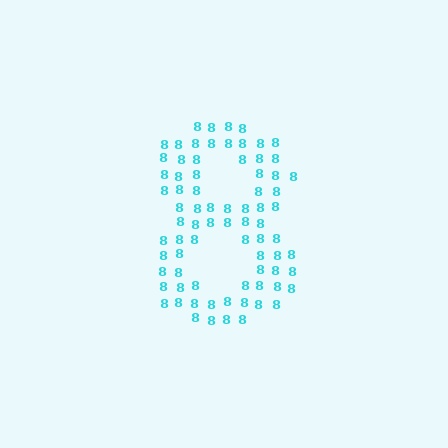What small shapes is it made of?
It is made of small digit 8's.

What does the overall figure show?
The overall figure shows the digit 8.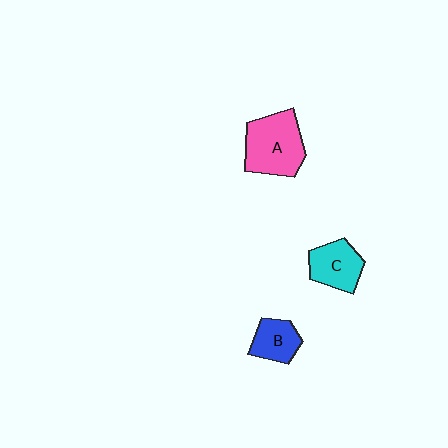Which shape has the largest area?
Shape A (pink).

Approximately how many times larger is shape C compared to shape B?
Approximately 1.3 times.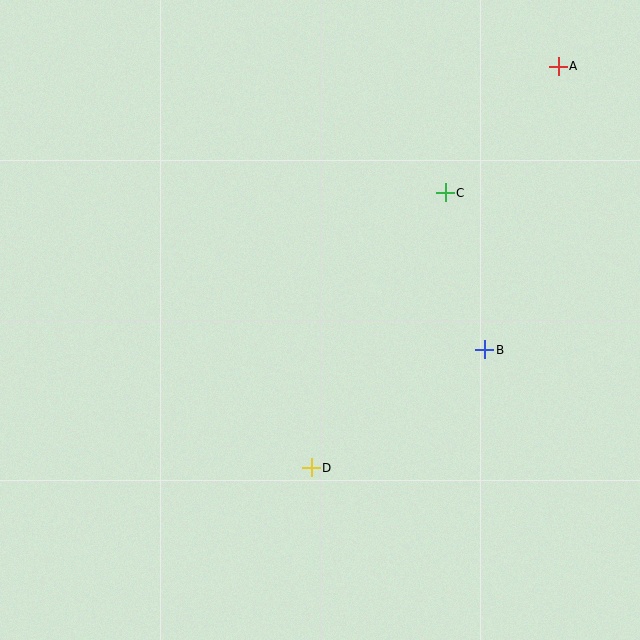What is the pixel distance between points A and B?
The distance between A and B is 293 pixels.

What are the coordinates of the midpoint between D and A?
The midpoint between D and A is at (435, 267).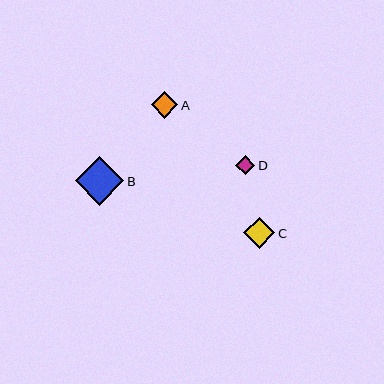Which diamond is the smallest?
Diamond D is the smallest with a size of approximately 19 pixels.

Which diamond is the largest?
Diamond B is the largest with a size of approximately 48 pixels.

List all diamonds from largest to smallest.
From largest to smallest: B, C, A, D.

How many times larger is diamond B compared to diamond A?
Diamond B is approximately 1.8 times the size of diamond A.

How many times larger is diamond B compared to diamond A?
Diamond B is approximately 1.8 times the size of diamond A.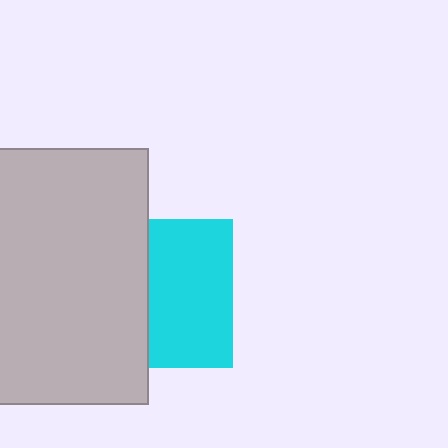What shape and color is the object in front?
The object in front is a light gray rectangle.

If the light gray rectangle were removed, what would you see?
You would see the complete cyan square.